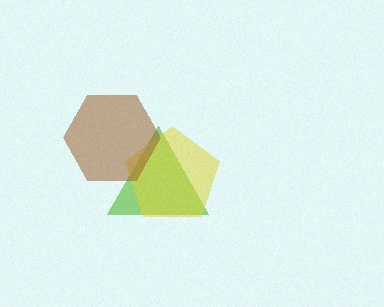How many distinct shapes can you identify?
There are 3 distinct shapes: a lime triangle, a yellow pentagon, a brown hexagon.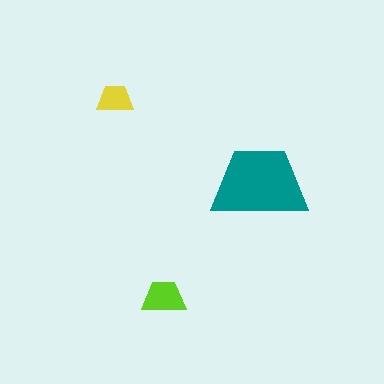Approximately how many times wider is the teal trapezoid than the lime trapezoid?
About 2 times wider.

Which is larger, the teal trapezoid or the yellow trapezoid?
The teal one.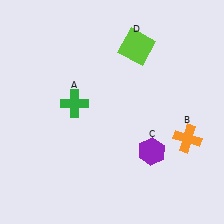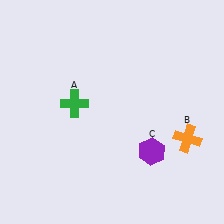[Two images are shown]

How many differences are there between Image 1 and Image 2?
There is 1 difference between the two images.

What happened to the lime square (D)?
The lime square (D) was removed in Image 2. It was in the top-right area of Image 1.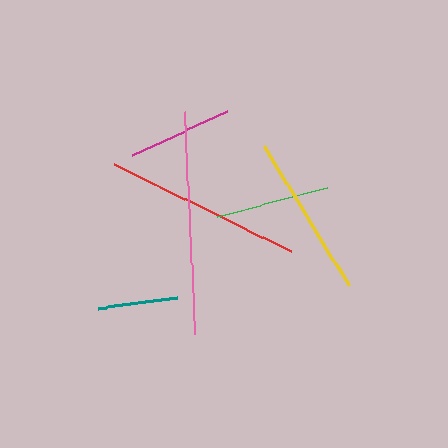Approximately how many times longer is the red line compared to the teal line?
The red line is approximately 2.5 times the length of the teal line.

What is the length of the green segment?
The green segment is approximately 114 pixels long.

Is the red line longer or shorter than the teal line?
The red line is longer than the teal line.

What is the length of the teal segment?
The teal segment is approximately 79 pixels long.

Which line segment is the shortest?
The teal line is the shortest at approximately 79 pixels.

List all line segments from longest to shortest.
From longest to shortest: pink, red, yellow, green, magenta, teal.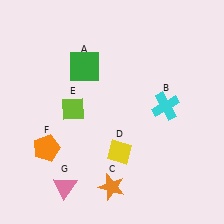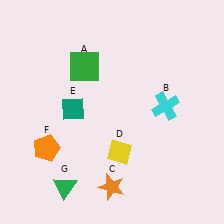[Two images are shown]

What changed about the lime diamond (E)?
In Image 1, E is lime. In Image 2, it changed to teal.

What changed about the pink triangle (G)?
In Image 1, G is pink. In Image 2, it changed to green.